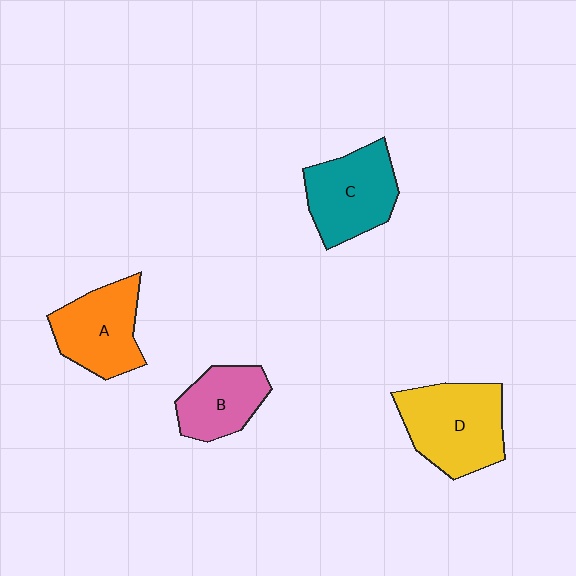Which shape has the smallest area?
Shape B (pink).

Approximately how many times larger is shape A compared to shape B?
Approximately 1.3 times.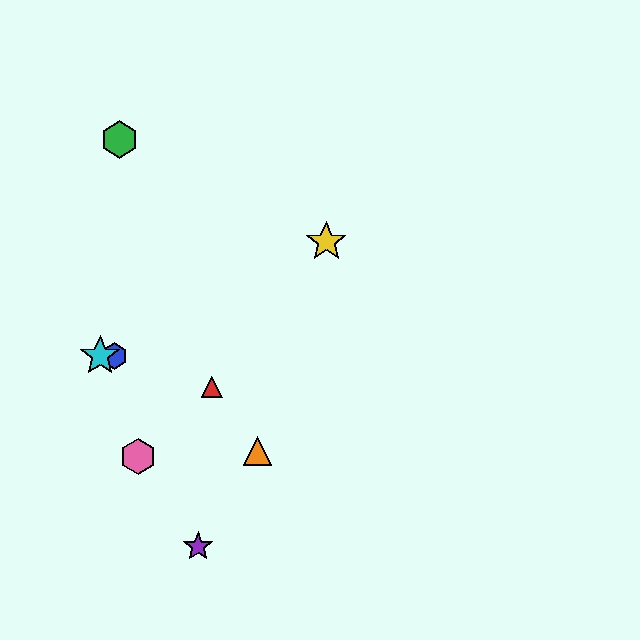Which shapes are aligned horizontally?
The blue hexagon, the cyan star are aligned horizontally.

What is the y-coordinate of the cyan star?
The cyan star is at y≈356.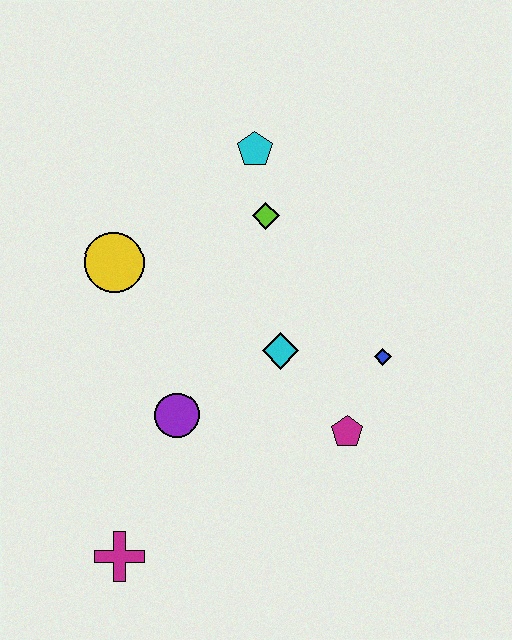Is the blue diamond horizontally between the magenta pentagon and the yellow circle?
No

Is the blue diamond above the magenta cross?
Yes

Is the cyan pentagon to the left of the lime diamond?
Yes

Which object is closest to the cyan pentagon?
The lime diamond is closest to the cyan pentagon.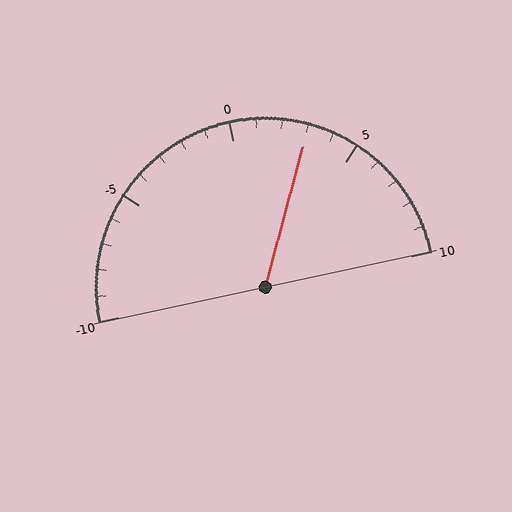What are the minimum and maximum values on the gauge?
The gauge ranges from -10 to 10.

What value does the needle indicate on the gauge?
The needle indicates approximately 3.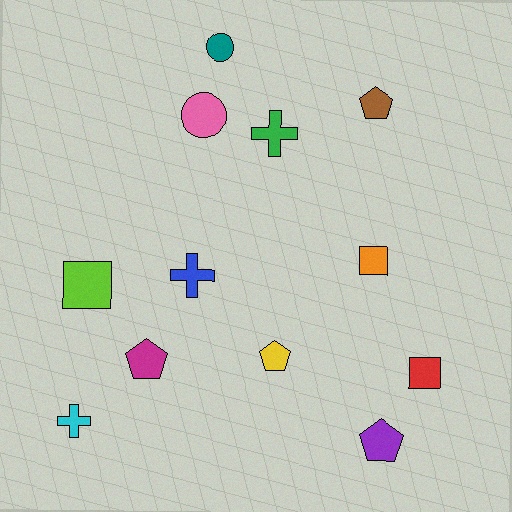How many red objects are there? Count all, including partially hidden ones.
There is 1 red object.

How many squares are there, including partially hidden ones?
There are 3 squares.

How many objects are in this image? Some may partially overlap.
There are 12 objects.